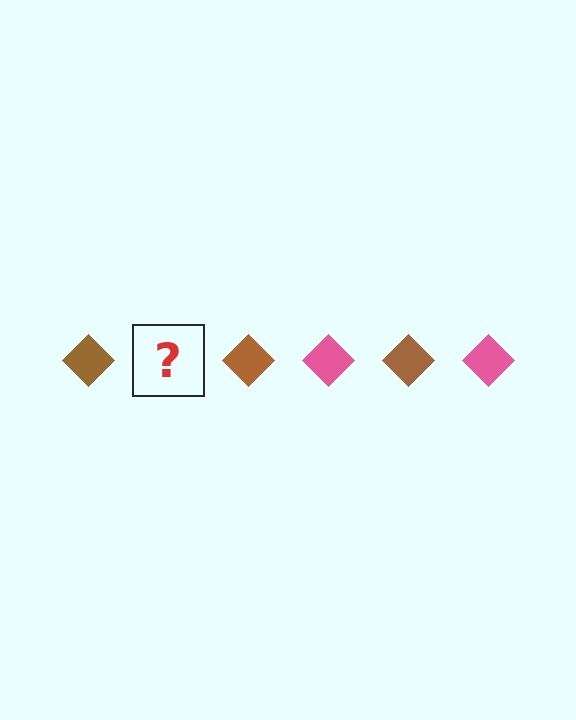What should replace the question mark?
The question mark should be replaced with a pink diamond.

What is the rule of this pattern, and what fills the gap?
The rule is that the pattern cycles through brown, pink diamonds. The gap should be filled with a pink diamond.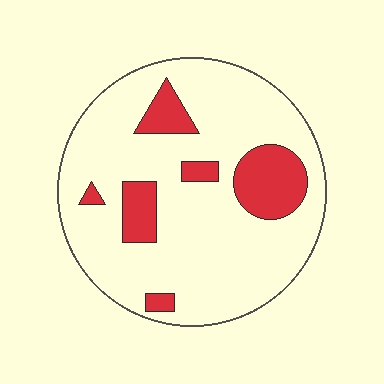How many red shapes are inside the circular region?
6.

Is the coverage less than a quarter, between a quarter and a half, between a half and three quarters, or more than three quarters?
Less than a quarter.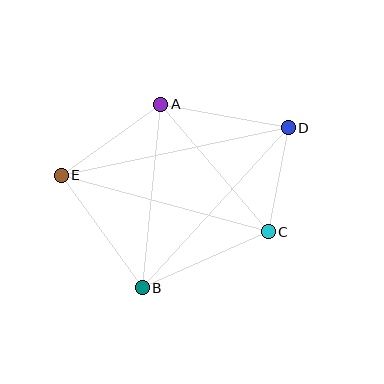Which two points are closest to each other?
Points C and D are closest to each other.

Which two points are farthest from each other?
Points D and E are farthest from each other.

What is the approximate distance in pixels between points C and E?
The distance between C and E is approximately 215 pixels.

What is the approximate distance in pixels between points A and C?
The distance between A and C is approximately 167 pixels.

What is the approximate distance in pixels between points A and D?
The distance between A and D is approximately 130 pixels.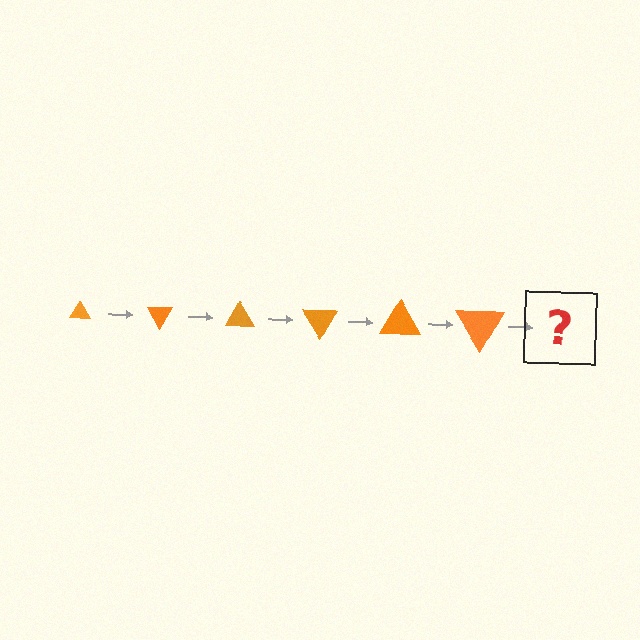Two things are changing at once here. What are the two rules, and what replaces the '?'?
The two rules are that the triangle grows larger each step and it rotates 60 degrees each step. The '?' should be a triangle, larger than the previous one and rotated 360 degrees from the start.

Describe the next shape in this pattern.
It should be a triangle, larger than the previous one and rotated 360 degrees from the start.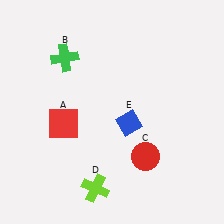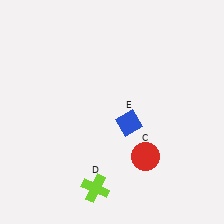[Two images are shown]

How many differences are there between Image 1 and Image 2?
There are 2 differences between the two images.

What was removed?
The red square (A), the green cross (B) were removed in Image 2.